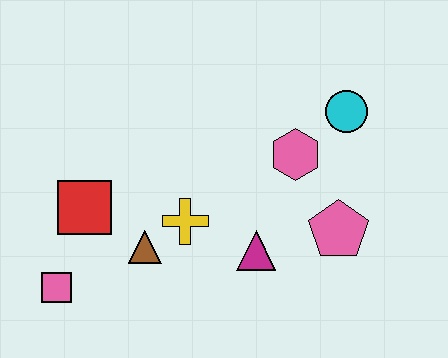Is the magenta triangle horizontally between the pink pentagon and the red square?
Yes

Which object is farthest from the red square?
The cyan circle is farthest from the red square.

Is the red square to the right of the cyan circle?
No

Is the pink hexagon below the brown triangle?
No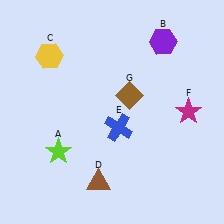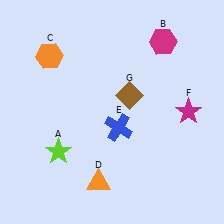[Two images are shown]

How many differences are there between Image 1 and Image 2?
There are 3 differences between the two images.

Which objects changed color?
B changed from purple to magenta. C changed from yellow to orange. D changed from brown to orange.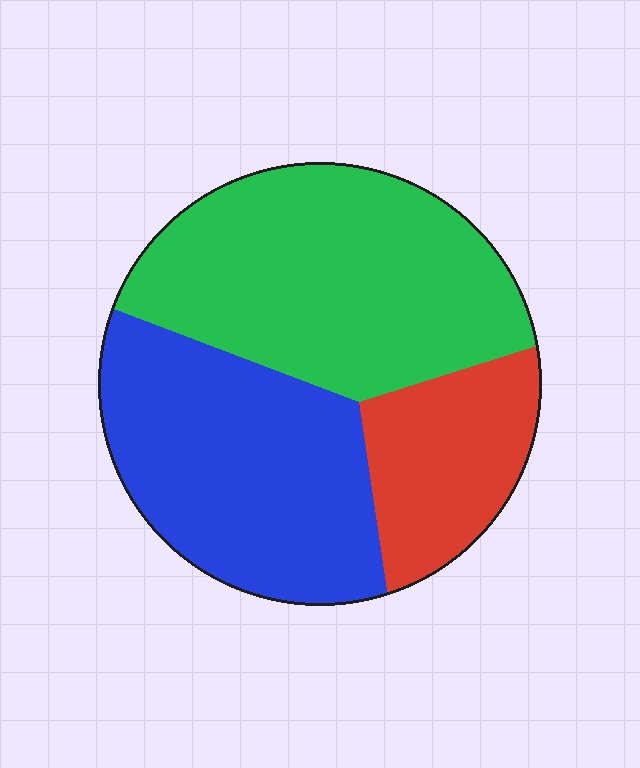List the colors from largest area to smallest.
From largest to smallest: green, blue, red.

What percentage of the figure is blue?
Blue covers 38% of the figure.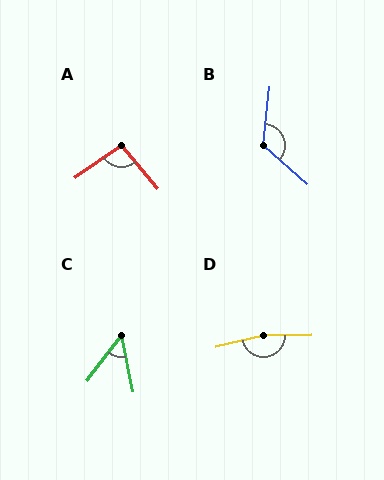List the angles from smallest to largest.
C (49°), A (94°), B (125°), D (167°).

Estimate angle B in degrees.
Approximately 125 degrees.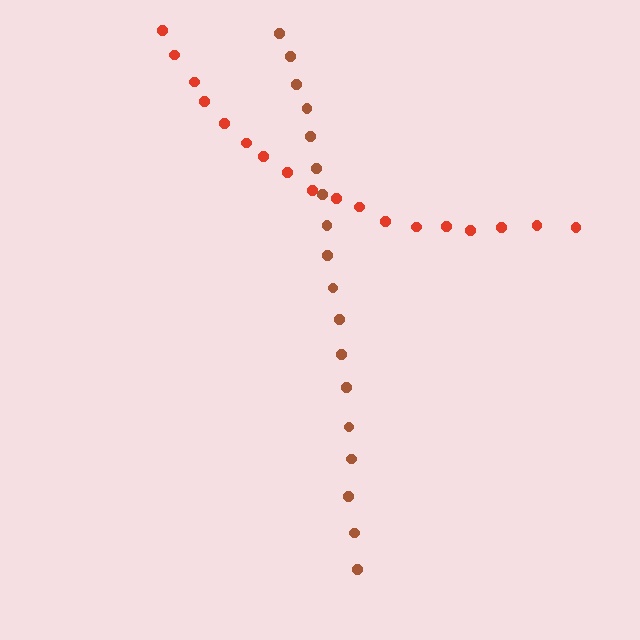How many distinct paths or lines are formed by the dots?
There are 2 distinct paths.